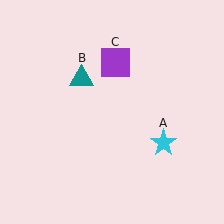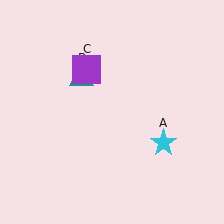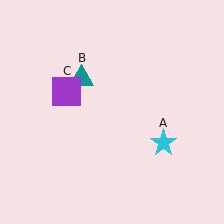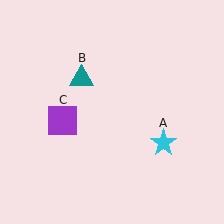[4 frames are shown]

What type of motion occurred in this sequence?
The purple square (object C) rotated counterclockwise around the center of the scene.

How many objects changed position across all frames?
1 object changed position: purple square (object C).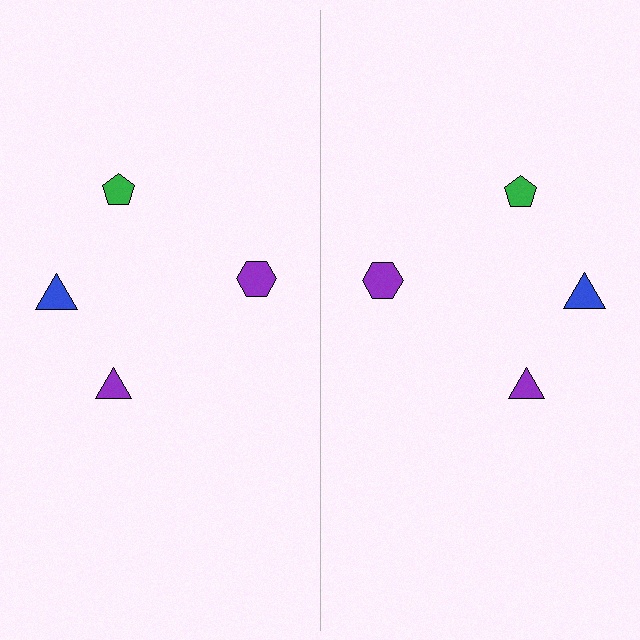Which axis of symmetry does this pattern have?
The pattern has a vertical axis of symmetry running through the center of the image.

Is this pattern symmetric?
Yes, this pattern has bilateral (reflection) symmetry.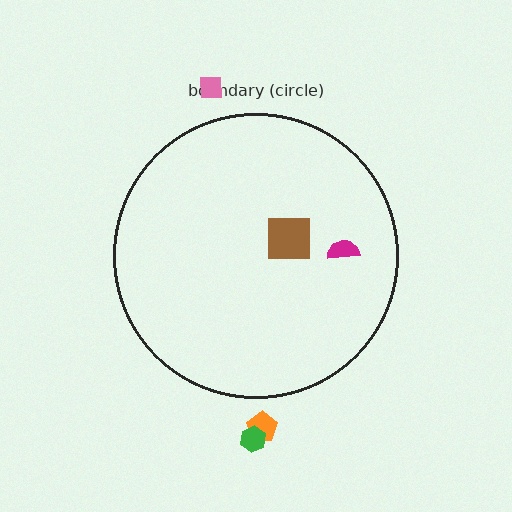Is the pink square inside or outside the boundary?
Outside.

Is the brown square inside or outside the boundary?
Inside.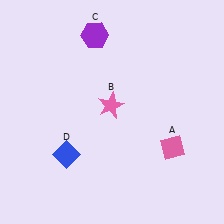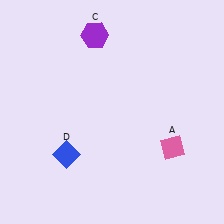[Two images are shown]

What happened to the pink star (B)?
The pink star (B) was removed in Image 2. It was in the top-left area of Image 1.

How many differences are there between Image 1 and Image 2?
There is 1 difference between the two images.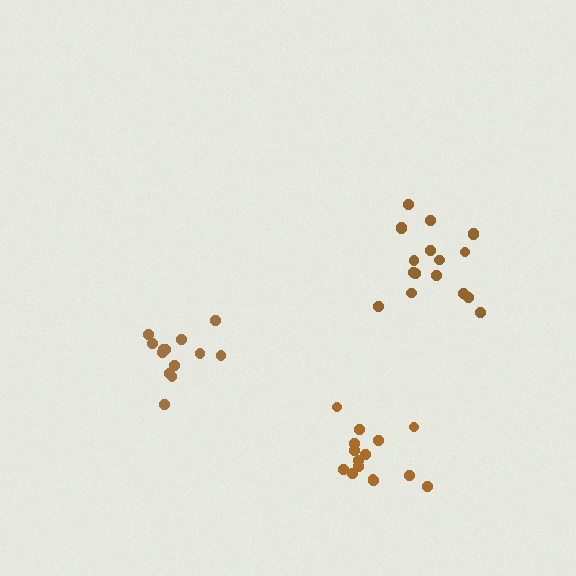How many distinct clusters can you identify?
There are 3 distinct clusters.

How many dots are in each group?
Group 1: 13 dots, Group 2: 15 dots, Group 3: 18 dots (46 total).